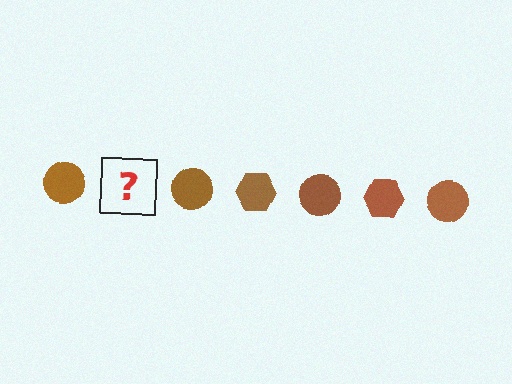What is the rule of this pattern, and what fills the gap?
The rule is that the pattern cycles through circle, hexagon shapes in brown. The gap should be filled with a brown hexagon.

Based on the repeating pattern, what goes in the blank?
The blank should be a brown hexagon.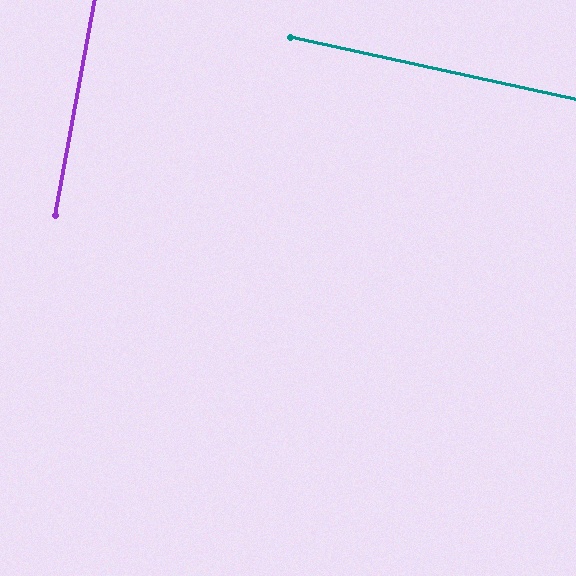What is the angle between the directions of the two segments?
Approximately 88 degrees.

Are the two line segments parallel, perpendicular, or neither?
Perpendicular — they meet at approximately 88°.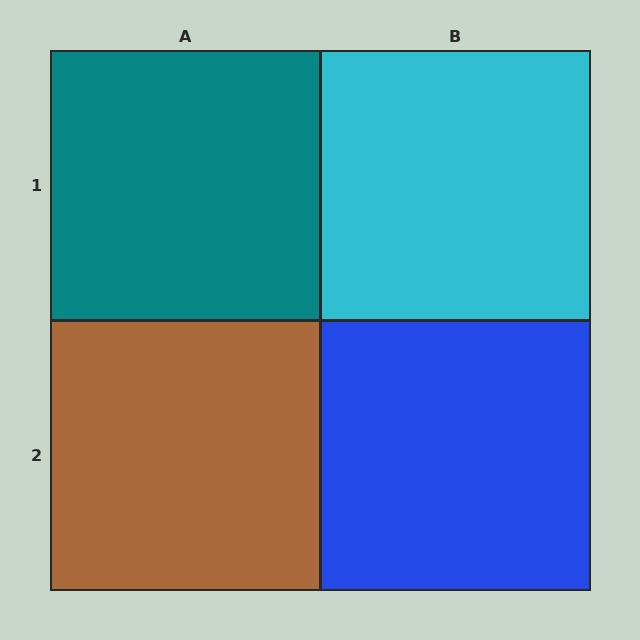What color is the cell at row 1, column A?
Teal.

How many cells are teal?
1 cell is teal.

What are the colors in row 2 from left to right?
Brown, blue.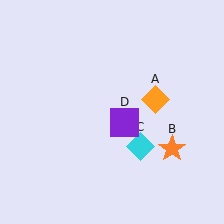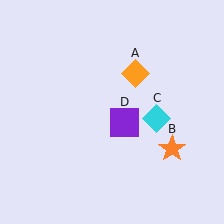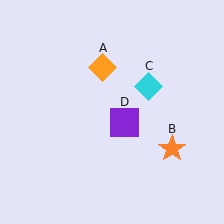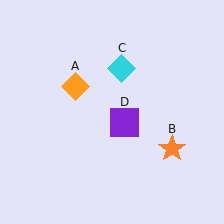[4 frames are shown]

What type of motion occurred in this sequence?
The orange diamond (object A), cyan diamond (object C) rotated counterclockwise around the center of the scene.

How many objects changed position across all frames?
2 objects changed position: orange diamond (object A), cyan diamond (object C).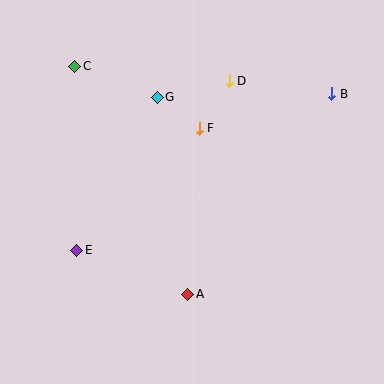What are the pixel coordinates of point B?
Point B is at (332, 94).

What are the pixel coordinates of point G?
Point G is at (157, 97).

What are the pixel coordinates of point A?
Point A is at (188, 294).